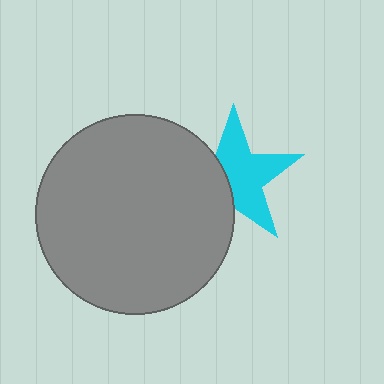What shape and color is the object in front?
The object in front is a gray circle.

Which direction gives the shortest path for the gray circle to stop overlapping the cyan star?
Moving left gives the shortest separation.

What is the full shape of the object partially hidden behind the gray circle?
The partially hidden object is a cyan star.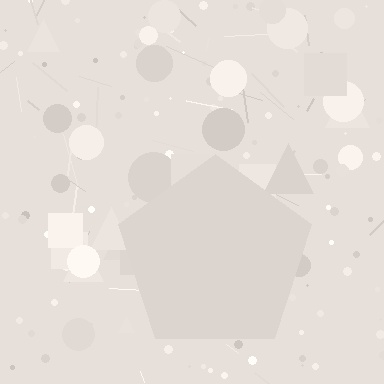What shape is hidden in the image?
A pentagon is hidden in the image.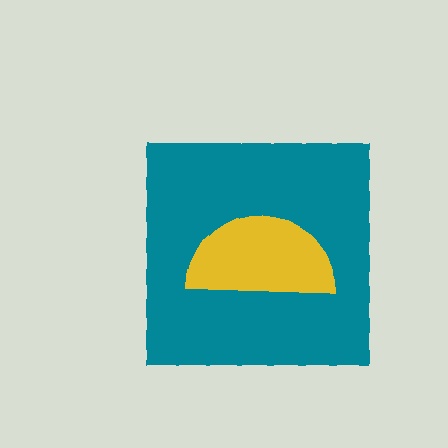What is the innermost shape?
The yellow semicircle.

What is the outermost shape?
The teal square.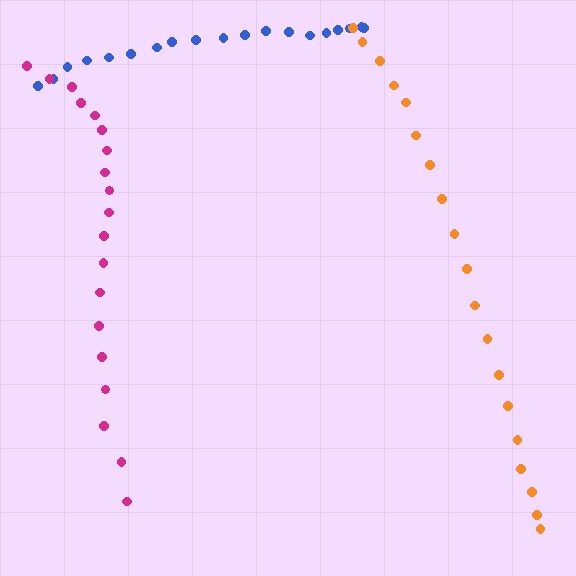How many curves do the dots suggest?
There are 3 distinct paths.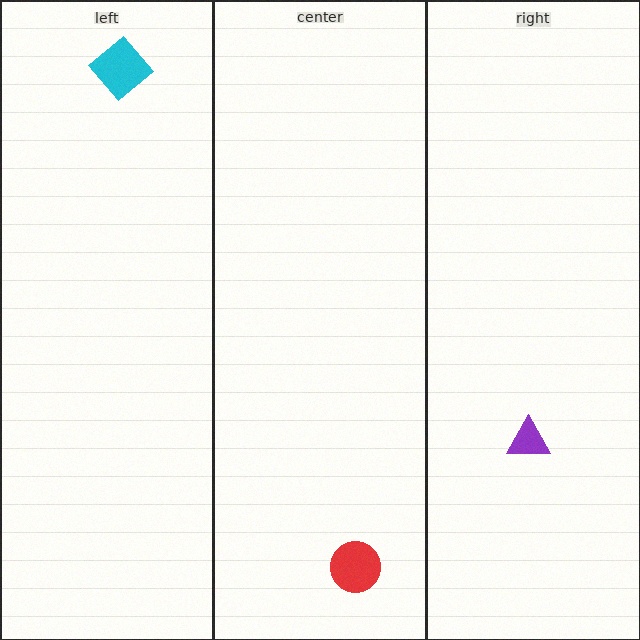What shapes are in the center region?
The red circle.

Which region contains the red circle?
The center region.